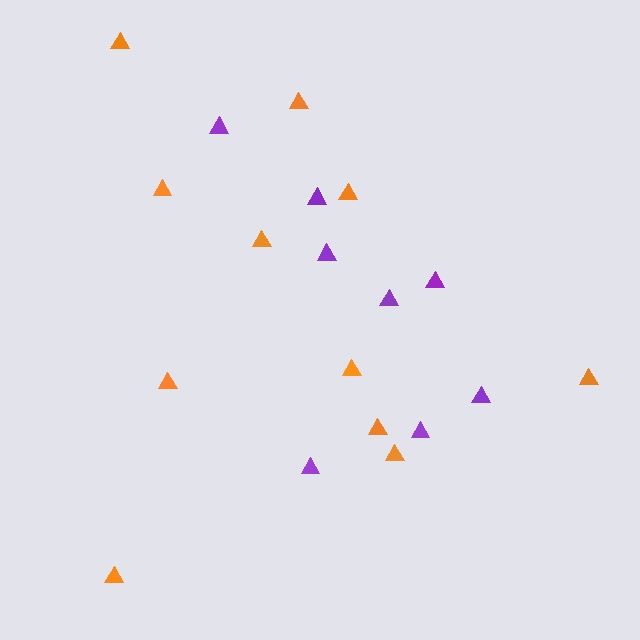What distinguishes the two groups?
There are 2 groups: one group of purple triangles (8) and one group of orange triangles (11).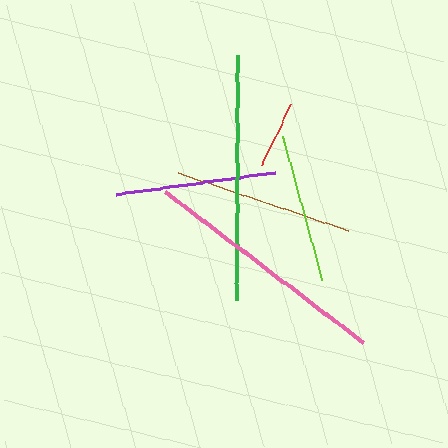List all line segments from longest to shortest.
From longest to shortest: pink, green, brown, purple, lime, red.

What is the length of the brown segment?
The brown segment is approximately 180 pixels long.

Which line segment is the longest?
The pink line is the longest at approximately 248 pixels.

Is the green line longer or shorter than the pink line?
The pink line is longer than the green line.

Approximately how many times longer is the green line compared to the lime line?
The green line is approximately 1.6 times the length of the lime line.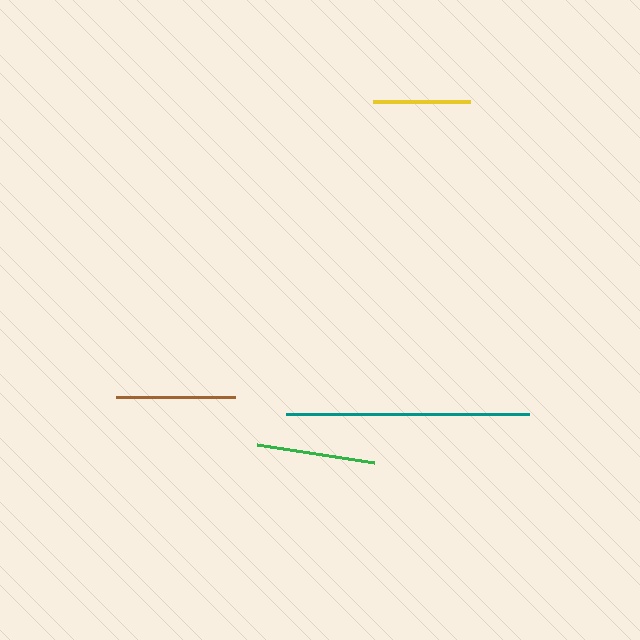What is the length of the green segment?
The green segment is approximately 118 pixels long.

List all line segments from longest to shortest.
From longest to shortest: teal, brown, green, yellow.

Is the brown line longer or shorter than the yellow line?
The brown line is longer than the yellow line.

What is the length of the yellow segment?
The yellow segment is approximately 97 pixels long.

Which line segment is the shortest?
The yellow line is the shortest at approximately 97 pixels.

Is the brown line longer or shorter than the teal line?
The teal line is longer than the brown line.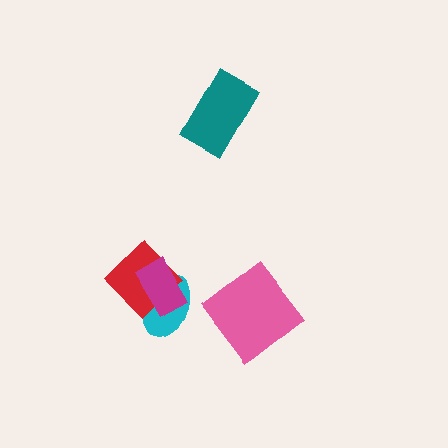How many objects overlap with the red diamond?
2 objects overlap with the red diamond.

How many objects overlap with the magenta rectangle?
2 objects overlap with the magenta rectangle.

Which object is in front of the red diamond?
The magenta rectangle is in front of the red diamond.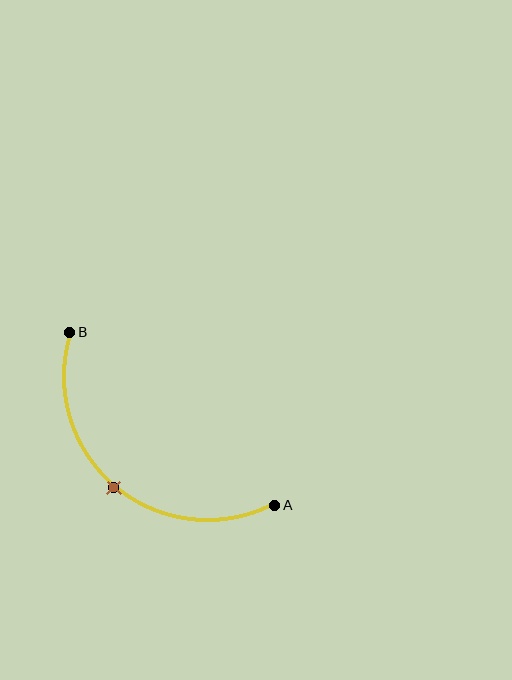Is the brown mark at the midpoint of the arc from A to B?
Yes. The brown mark lies on the arc at equal arc-length from both A and B — it is the arc midpoint.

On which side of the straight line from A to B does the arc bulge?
The arc bulges below and to the left of the straight line connecting A and B.